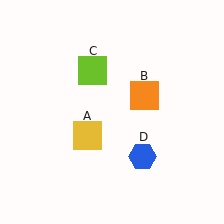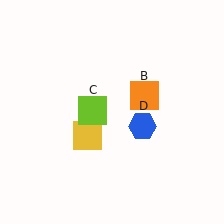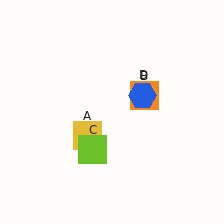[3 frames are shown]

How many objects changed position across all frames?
2 objects changed position: lime square (object C), blue hexagon (object D).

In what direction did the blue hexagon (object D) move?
The blue hexagon (object D) moved up.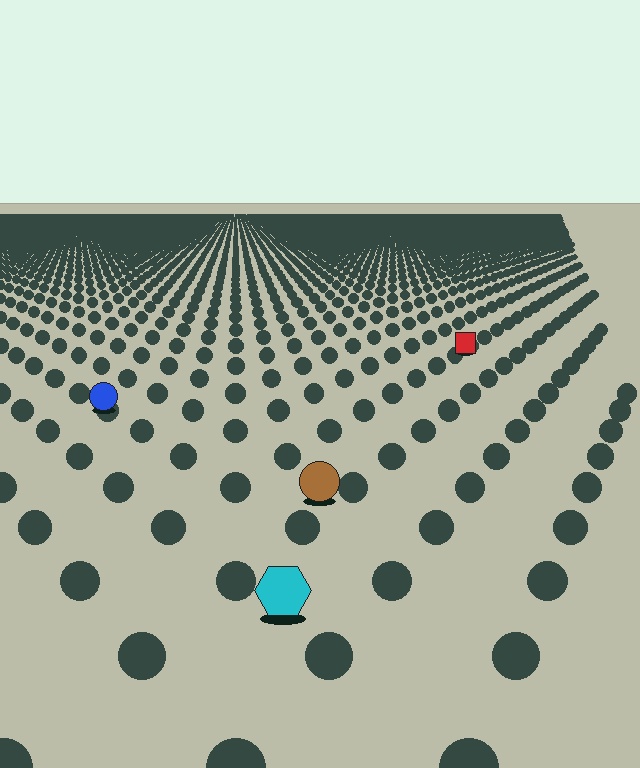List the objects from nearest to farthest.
From nearest to farthest: the cyan hexagon, the brown circle, the blue circle, the red square.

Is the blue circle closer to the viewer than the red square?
Yes. The blue circle is closer — you can tell from the texture gradient: the ground texture is coarser near it.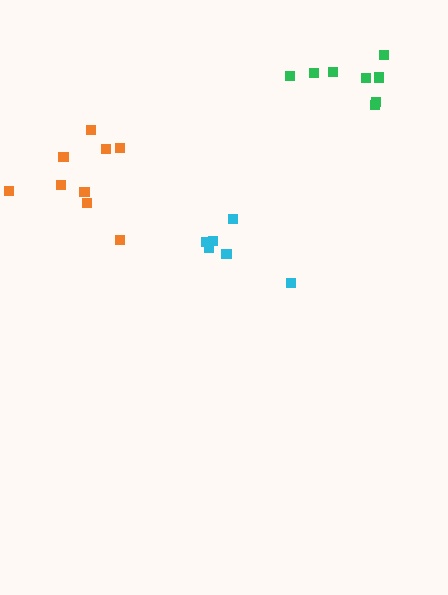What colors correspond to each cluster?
The clusters are colored: cyan, orange, green.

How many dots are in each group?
Group 1: 6 dots, Group 2: 9 dots, Group 3: 8 dots (23 total).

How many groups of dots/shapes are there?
There are 3 groups.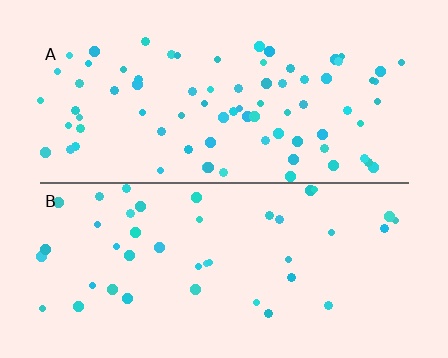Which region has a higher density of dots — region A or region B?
A (the top).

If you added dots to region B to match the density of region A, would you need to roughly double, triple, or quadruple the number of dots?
Approximately double.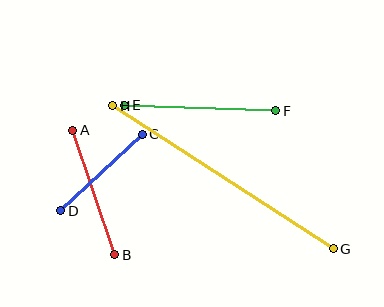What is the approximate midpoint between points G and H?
The midpoint is at approximately (223, 177) pixels.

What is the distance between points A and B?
The distance is approximately 131 pixels.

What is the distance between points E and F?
The distance is approximately 151 pixels.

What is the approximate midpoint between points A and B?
The midpoint is at approximately (94, 193) pixels.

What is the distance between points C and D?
The distance is approximately 112 pixels.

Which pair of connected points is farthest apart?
Points G and H are farthest apart.